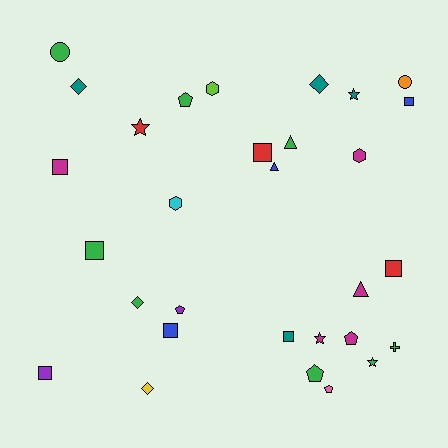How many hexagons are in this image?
There are 3 hexagons.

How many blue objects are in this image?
There are 3 blue objects.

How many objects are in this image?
There are 30 objects.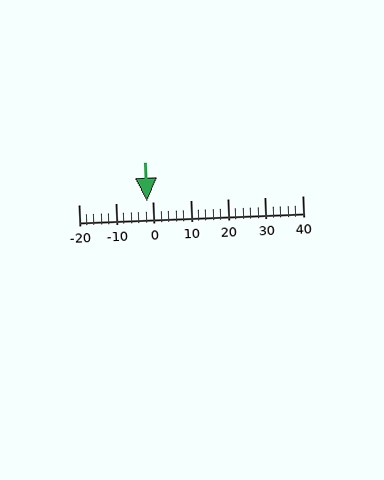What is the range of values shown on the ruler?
The ruler shows values from -20 to 40.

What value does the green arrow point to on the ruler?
The green arrow points to approximately -2.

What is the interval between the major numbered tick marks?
The major tick marks are spaced 10 units apart.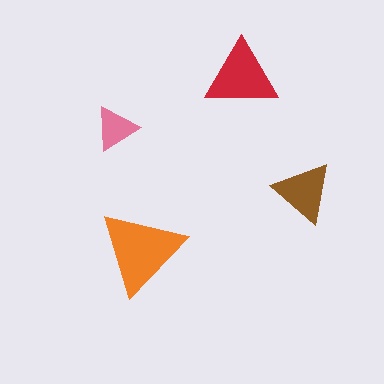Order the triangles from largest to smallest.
the orange one, the red one, the brown one, the pink one.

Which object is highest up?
The red triangle is topmost.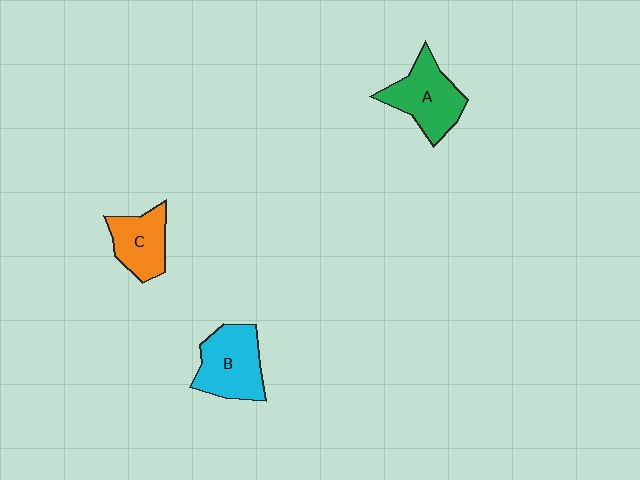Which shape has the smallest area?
Shape C (orange).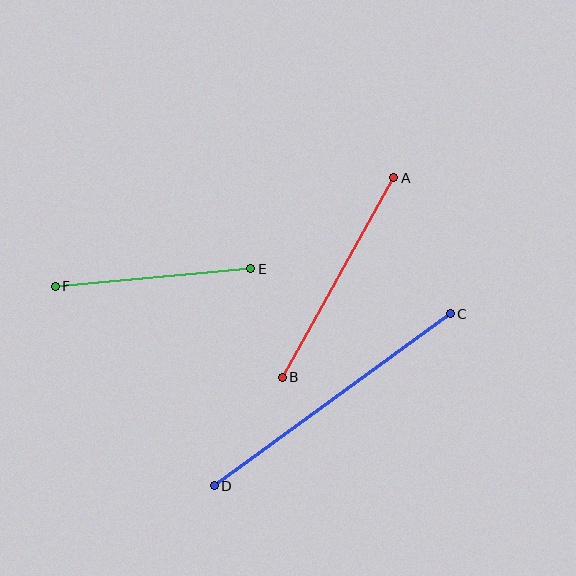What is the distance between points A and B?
The distance is approximately 229 pixels.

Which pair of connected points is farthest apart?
Points C and D are farthest apart.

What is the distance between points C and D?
The distance is approximately 292 pixels.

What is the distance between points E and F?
The distance is approximately 196 pixels.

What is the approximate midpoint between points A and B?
The midpoint is at approximately (338, 278) pixels.